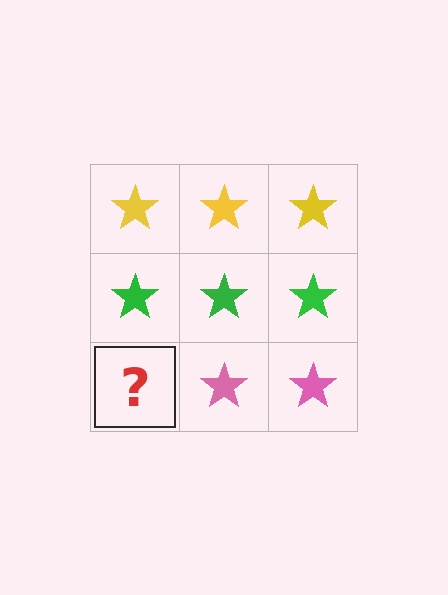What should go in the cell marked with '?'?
The missing cell should contain a pink star.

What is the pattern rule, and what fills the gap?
The rule is that each row has a consistent color. The gap should be filled with a pink star.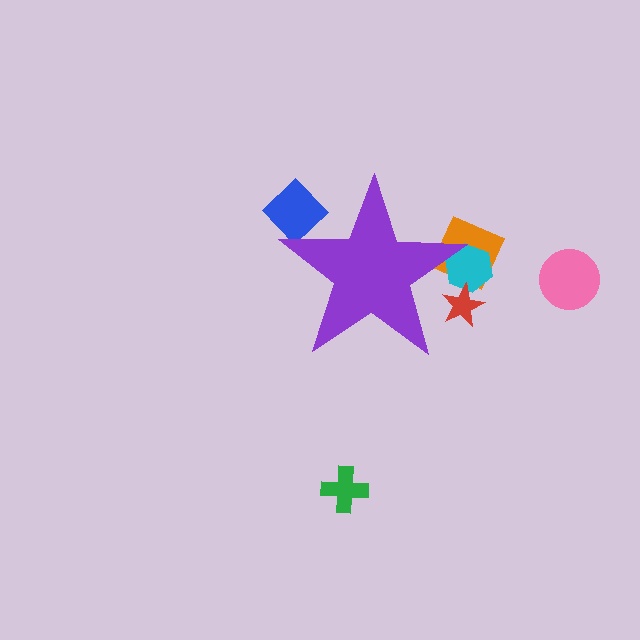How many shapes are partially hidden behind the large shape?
4 shapes are partially hidden.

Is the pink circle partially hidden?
No, the pink circle is fully visible.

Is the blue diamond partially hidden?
Yes, the blue diamond is partially hidden behind the purple star.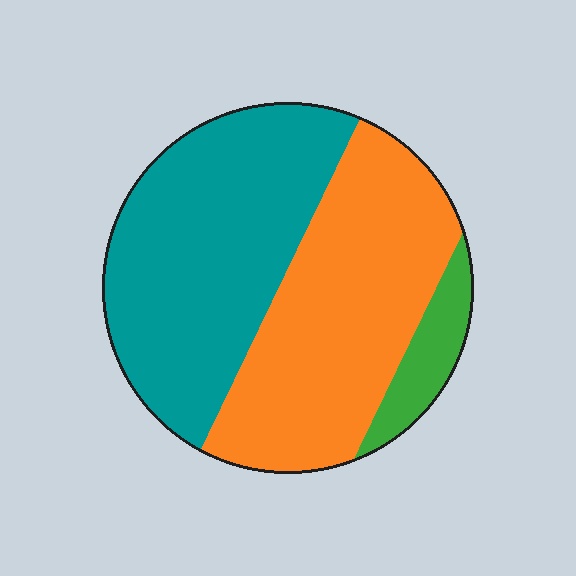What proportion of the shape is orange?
Orange covers 44% of the shape.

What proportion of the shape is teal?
Teal takes up about one half (1/2) of the shape.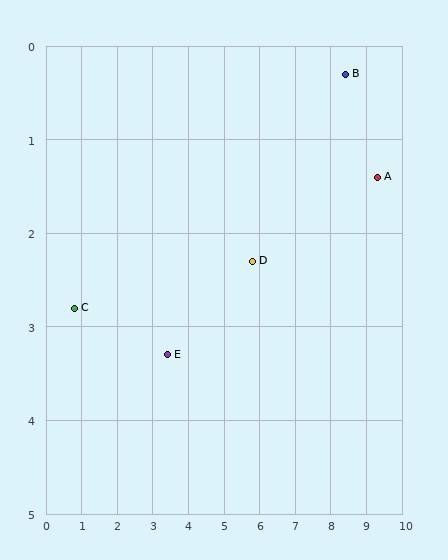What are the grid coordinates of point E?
Point E is at approximately (3.4, 3.3).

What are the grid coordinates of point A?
Point A is at approximately (9.3, 1.4).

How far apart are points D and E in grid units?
Points D and E are about 2.6 grid units apart.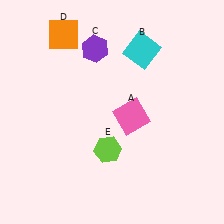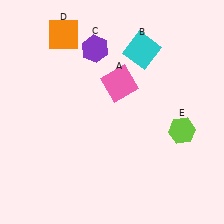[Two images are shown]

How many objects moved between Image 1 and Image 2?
2 objects moved between the two images.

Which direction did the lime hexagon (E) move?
The lime hexagon (E) moved right.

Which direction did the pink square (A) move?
The pink square (A) moved up.